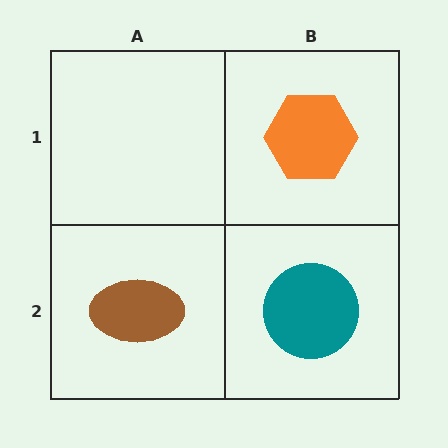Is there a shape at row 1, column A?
No, that cell is empty.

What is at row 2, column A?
A brown ellipse.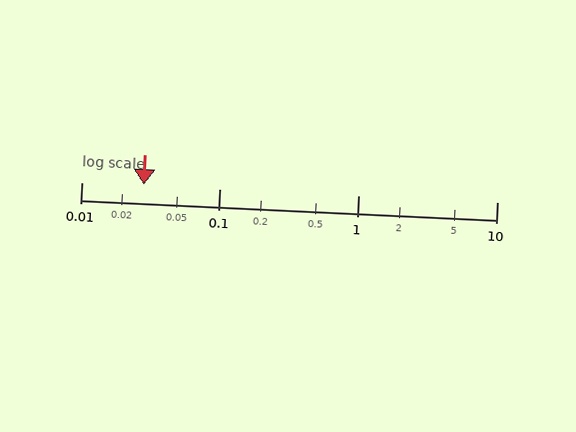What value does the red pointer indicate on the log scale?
The pointer indicates approximately 0.028.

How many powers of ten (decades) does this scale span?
The scale spans 3 decades, from 0.01 to 10.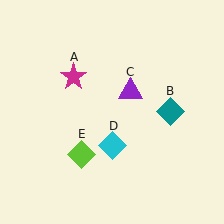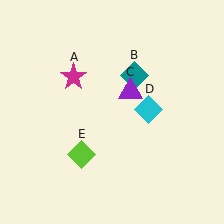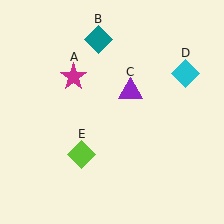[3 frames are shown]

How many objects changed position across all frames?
2 objects changed position: teal diamond (object B), cyan diamond (object D).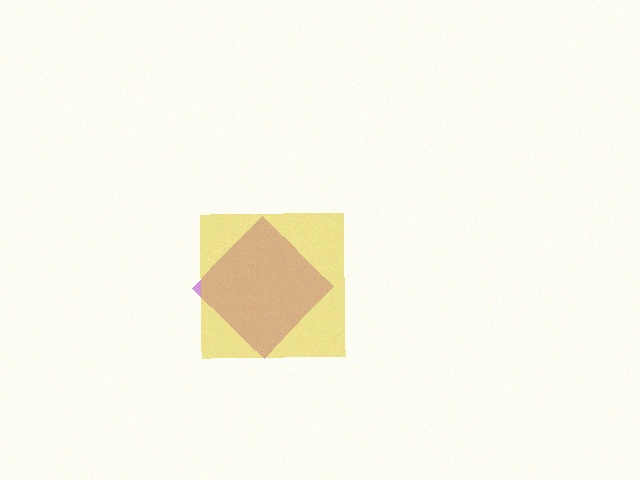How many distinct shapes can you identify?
There are 2 distinct shapes: a purple diamond, a yellow square.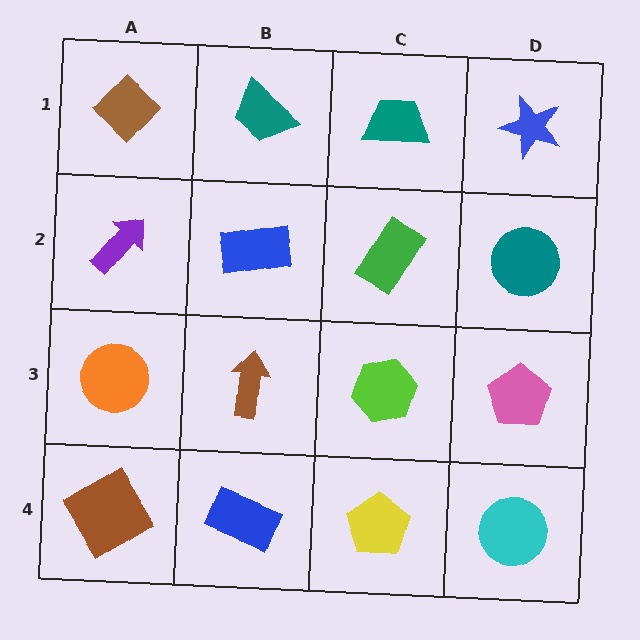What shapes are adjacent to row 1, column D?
A teal circle (row 2, column D), a teal trapezoid (row 1, column C).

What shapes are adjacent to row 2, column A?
A brown diamond (row 1, column A), an orange circle (row 3, column A), a blue rectangle (row 2, column B).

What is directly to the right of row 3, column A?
A brown arrow.